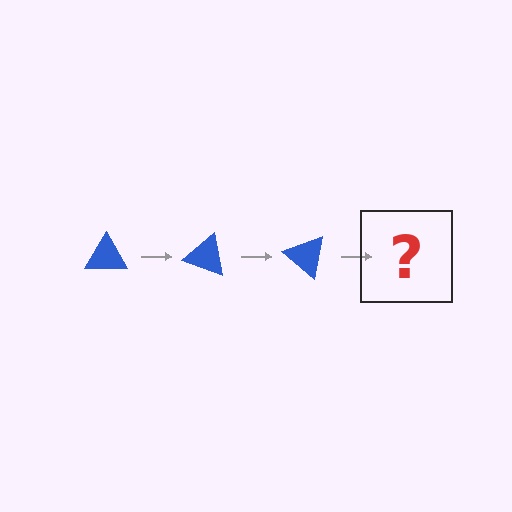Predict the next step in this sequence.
The next step is a blue triangle rotated 60 degrees.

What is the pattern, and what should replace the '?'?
The pattern is that the triangle rotates 20 degrees each step. The '?' should be a blue triangle rotated 60 degrees.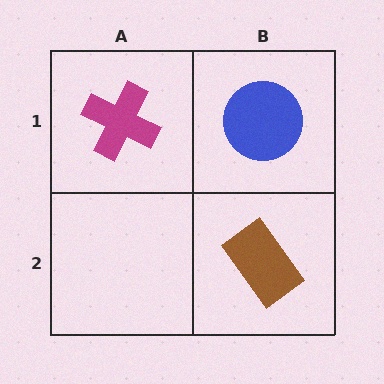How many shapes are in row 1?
2 shapes.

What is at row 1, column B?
A blue circle.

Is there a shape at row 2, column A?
No, that cell is empty.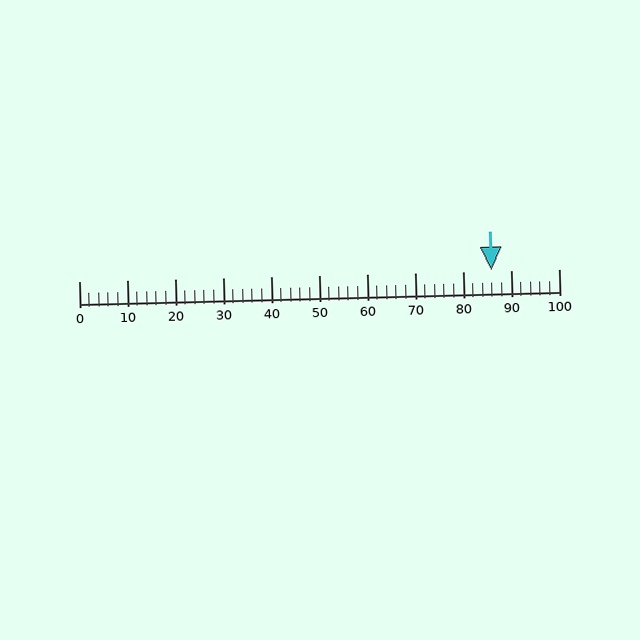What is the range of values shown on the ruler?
The ruler shows values from 0 to 100.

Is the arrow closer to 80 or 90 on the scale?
The arrow is closer to 90.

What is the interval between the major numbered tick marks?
The major tick marks are spaced 10 units apart.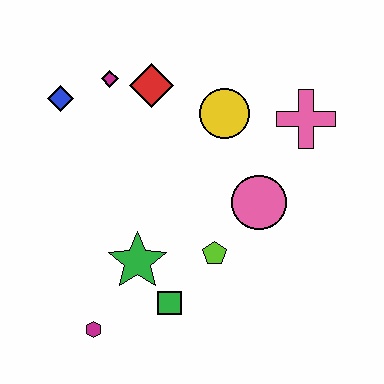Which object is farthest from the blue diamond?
The pink cross is farthest from the blue diamond.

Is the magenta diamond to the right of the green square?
No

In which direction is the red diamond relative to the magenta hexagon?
The red diamond is above the magenta hexagon.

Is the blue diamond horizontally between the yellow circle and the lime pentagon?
No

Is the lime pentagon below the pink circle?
Yes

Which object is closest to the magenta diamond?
The red diamond is closest to the magenta diamond.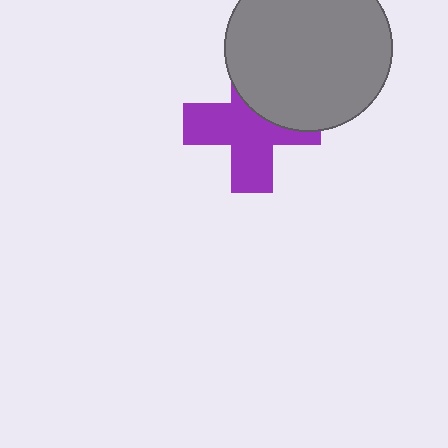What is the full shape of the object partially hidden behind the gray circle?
The partially hidden object is a purple cross.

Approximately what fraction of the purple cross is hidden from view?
Roughly 36% of the purple cross is hidden behind the gray circle.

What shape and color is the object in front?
The object in front is a gray circle.